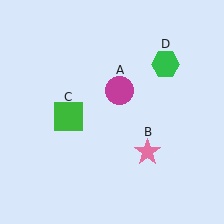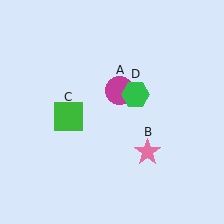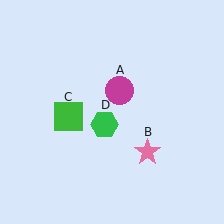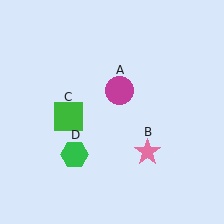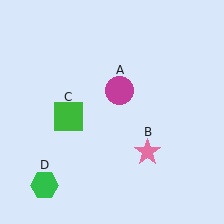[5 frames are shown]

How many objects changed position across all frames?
1 object changed position: green hexagon (object D).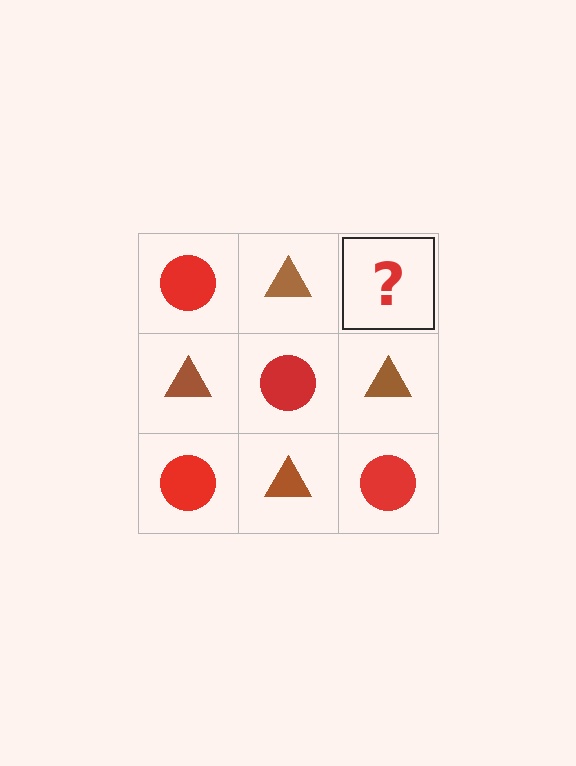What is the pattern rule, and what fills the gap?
The rule is that it alternates red circle and brown triangle in a checkerboard pattern. The gap should be filled with a red circle.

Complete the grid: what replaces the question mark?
The question mark should be replaced with a red circle.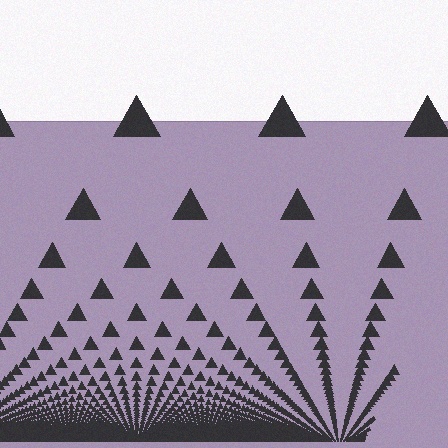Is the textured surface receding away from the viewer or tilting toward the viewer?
The surface appears to tilt toward the viewer. Texture elements get larger and sparser toward the top.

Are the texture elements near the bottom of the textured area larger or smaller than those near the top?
Smaller. The gradient is inverted — elements near the bottom are smaller and denser.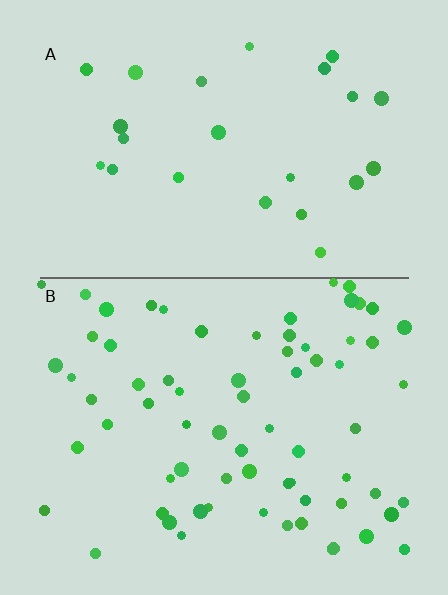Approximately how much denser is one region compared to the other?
Approximately 2.9× — region B over region A.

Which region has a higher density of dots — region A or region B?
B (the bottom).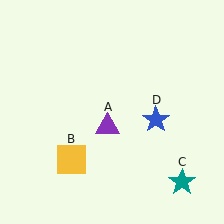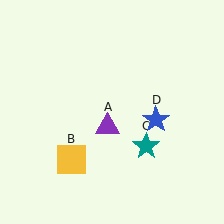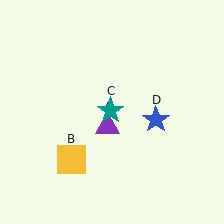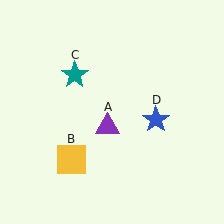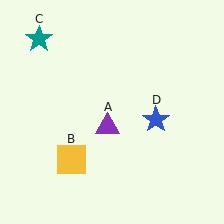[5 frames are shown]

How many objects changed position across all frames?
1 object changed position: teal star (object C).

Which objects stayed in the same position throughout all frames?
Purple triangle (object A) and yellow square (object B) and blue star (object D) remained stationary.